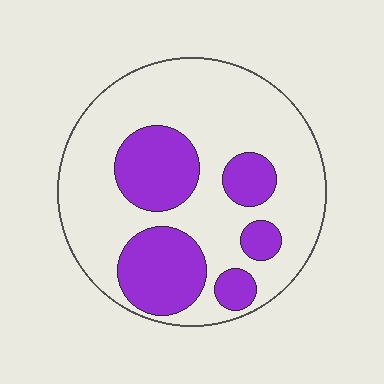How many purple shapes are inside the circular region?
5.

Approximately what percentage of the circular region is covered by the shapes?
Approximately 30%.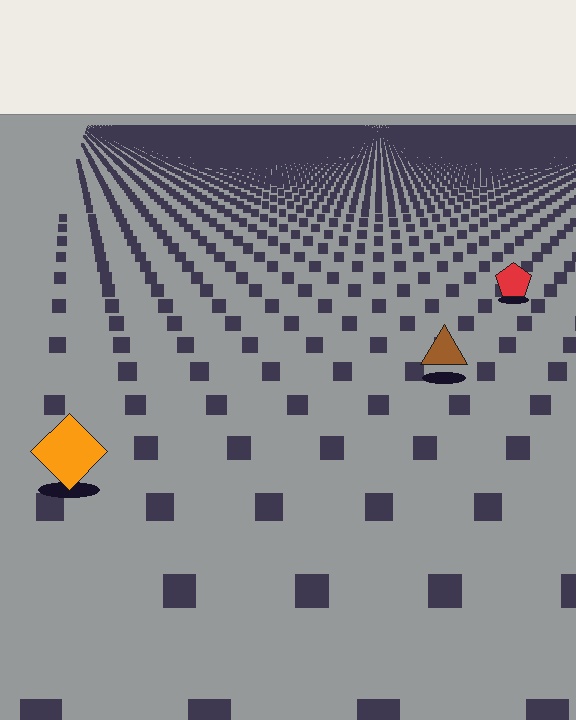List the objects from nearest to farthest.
From nearest to farthest: the orange diamond, the brown triangle, the red pentagon.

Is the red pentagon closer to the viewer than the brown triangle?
No. The brown triangle is closer — you can tell from the texture gradient: the ground texture is coarser near it.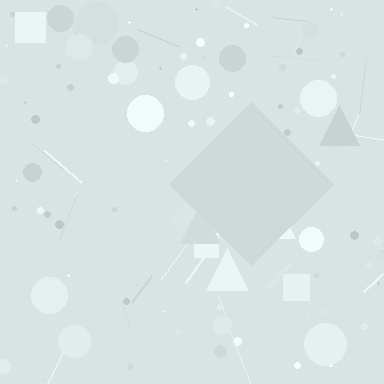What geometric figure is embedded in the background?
A diamond is embedded in the background.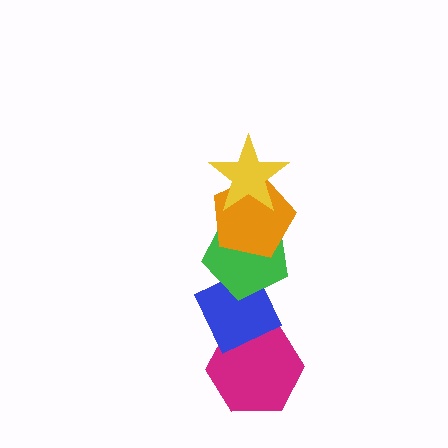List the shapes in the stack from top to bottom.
From top to bottom: the yellow star, the orange pentagon, the green pentagon, the blue diamond, the magenta hexagon.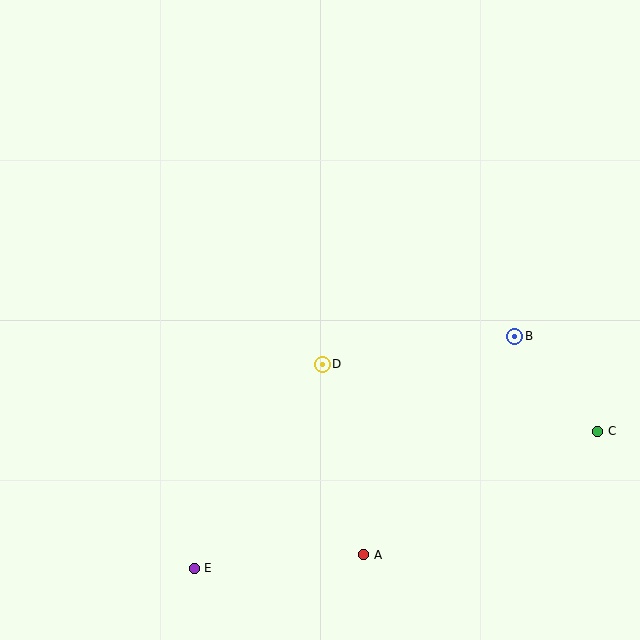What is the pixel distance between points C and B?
The distance between C and B is 126 pixels.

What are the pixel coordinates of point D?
Point D is at (322, 364).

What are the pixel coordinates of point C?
Point C is at (598, 431).